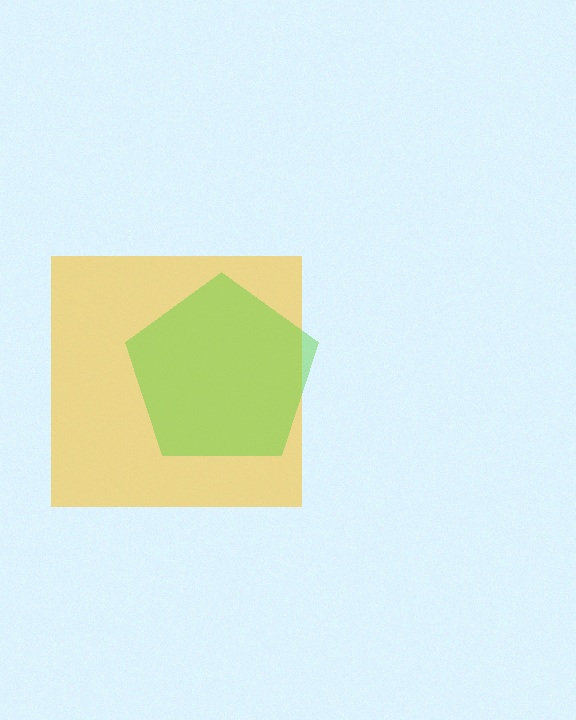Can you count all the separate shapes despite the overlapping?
Yes, there are 2 separate shapes.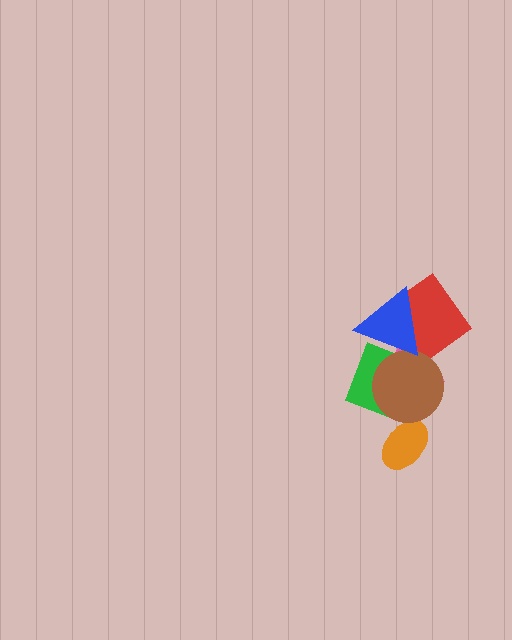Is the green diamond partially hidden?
Yes, it is partially covered by another shape.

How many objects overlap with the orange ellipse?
0 objects overlap with the orange ellipse.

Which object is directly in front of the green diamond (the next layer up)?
The red diamond is directly in front of the green diamond.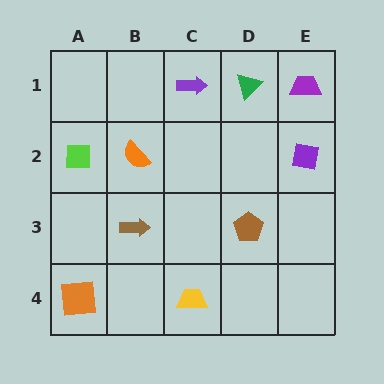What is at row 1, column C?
A purple arrow.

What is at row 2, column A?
A lime square.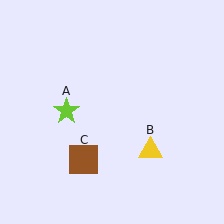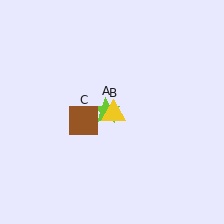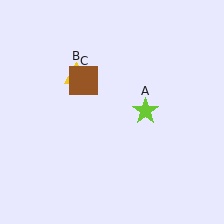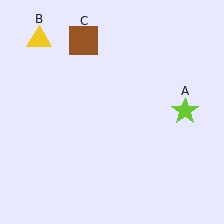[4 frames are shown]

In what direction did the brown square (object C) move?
The brown square (object C) moved up.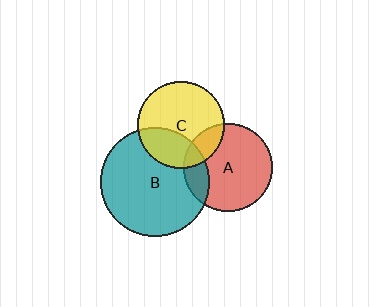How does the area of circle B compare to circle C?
Approximately 1.6 times.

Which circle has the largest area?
Circle B (teal).